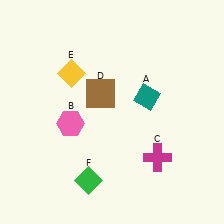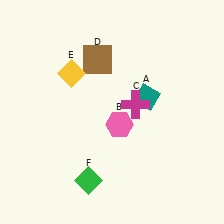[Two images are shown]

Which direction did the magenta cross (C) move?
The magenta cross (C) moved up.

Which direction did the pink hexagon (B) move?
The pink hexagon (B) moved right.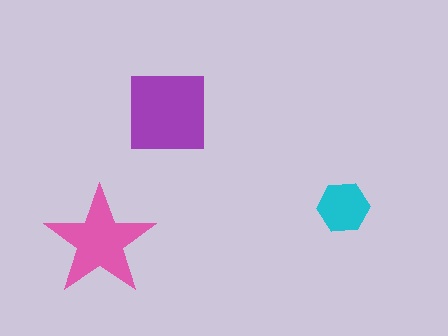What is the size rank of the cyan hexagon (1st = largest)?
3rd.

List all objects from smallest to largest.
The cyan hexagon, the pink star, the purple square.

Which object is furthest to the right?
The cyan hexagon is rightmost.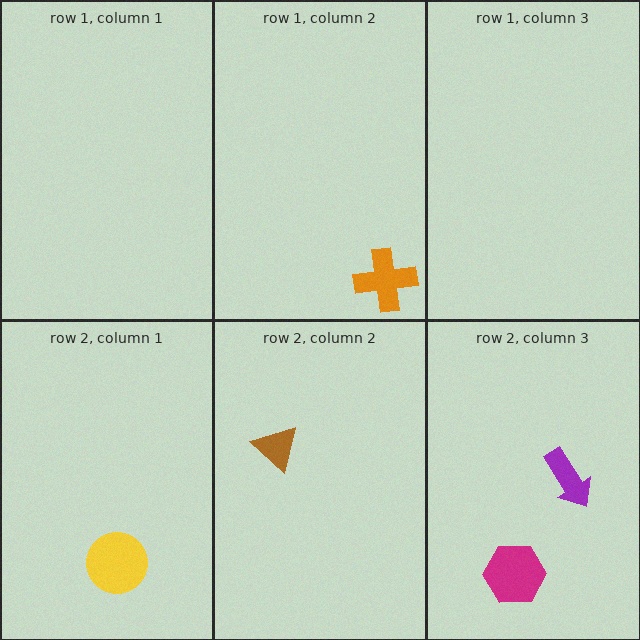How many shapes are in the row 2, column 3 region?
2.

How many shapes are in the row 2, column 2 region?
1.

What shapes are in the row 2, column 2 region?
The brown triangle.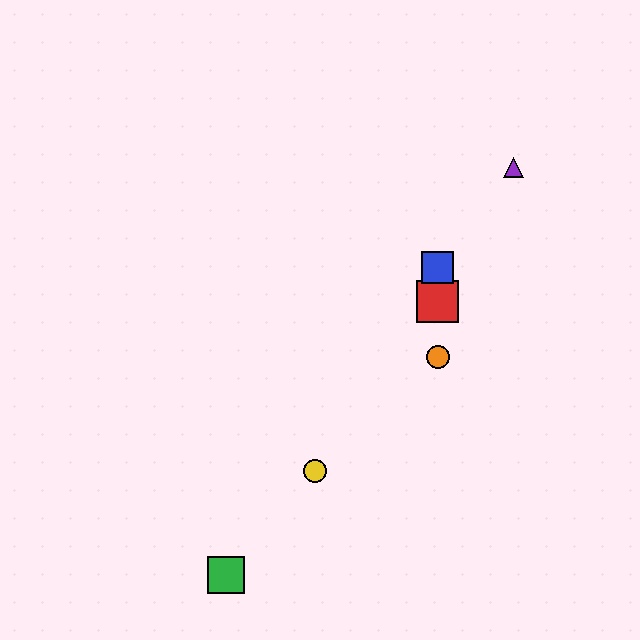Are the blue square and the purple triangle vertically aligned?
No, the blue square is at x≈438 and the purple triangle is at x≈514.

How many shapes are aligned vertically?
3 shapes (the red square, the blue square, the orange circle) are aligned vertically.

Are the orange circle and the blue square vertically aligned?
Yes, both are at x≈438.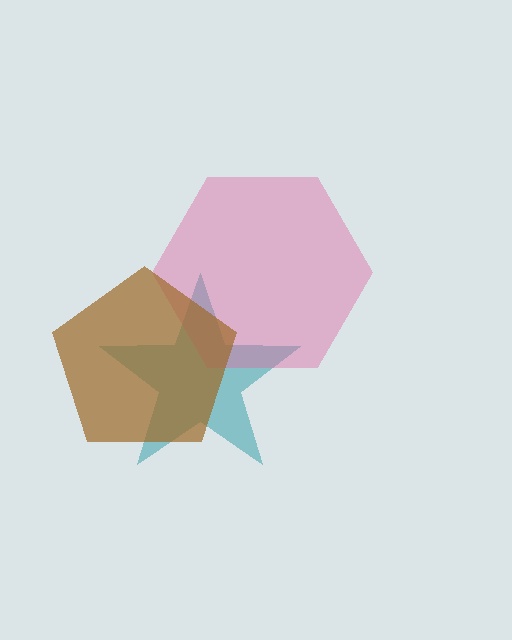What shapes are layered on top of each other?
The layered shapes are: a teal star, a pink hexagon, a brown pentagon.